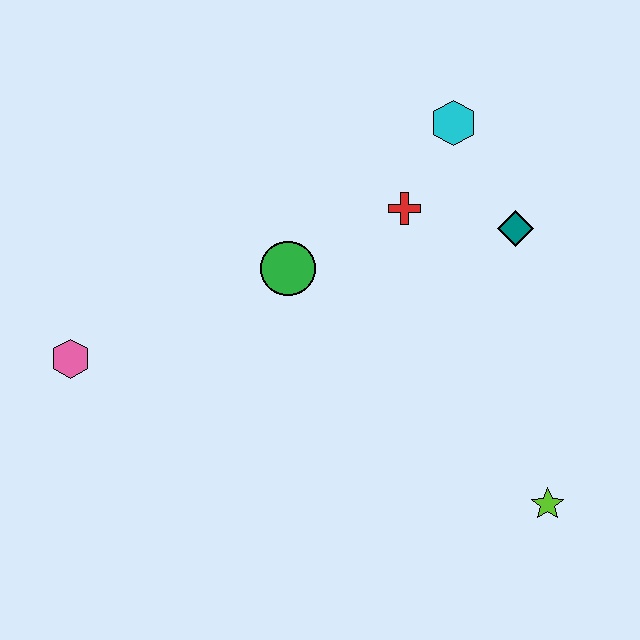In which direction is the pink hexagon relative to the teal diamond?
The pink hexagon is to the left of the teal diamond.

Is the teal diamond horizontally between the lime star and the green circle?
Yes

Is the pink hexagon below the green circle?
Yes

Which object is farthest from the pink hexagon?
The lime star is farthest from the pink hexagon.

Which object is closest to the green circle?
The red cross is closest to the green circle.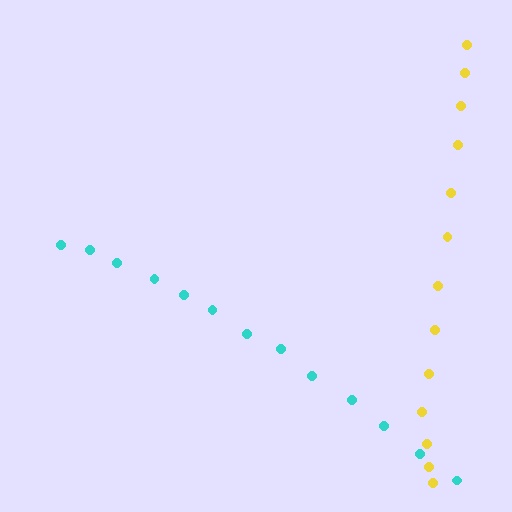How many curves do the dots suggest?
There are 2 distinct paths.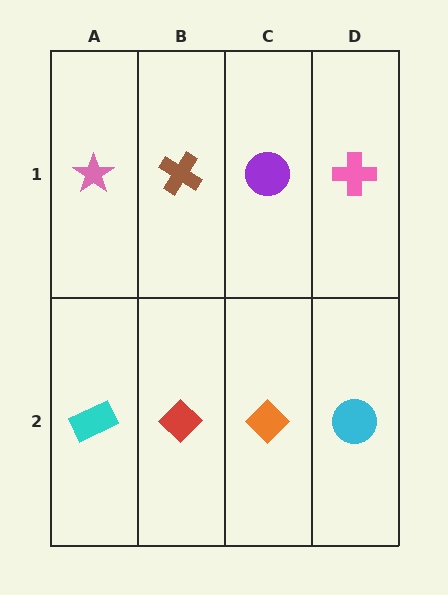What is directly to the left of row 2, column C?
A red diamond.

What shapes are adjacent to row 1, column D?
A cyan circle (row 2, column D), a purple circle (row 1, column C).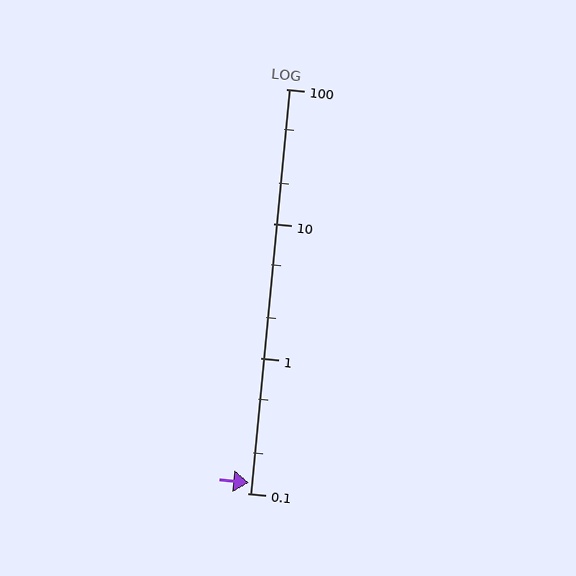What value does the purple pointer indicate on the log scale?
The pointer indicates approximately 0.12.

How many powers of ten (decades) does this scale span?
The scale spans 3 decades, from 0.1 to 100.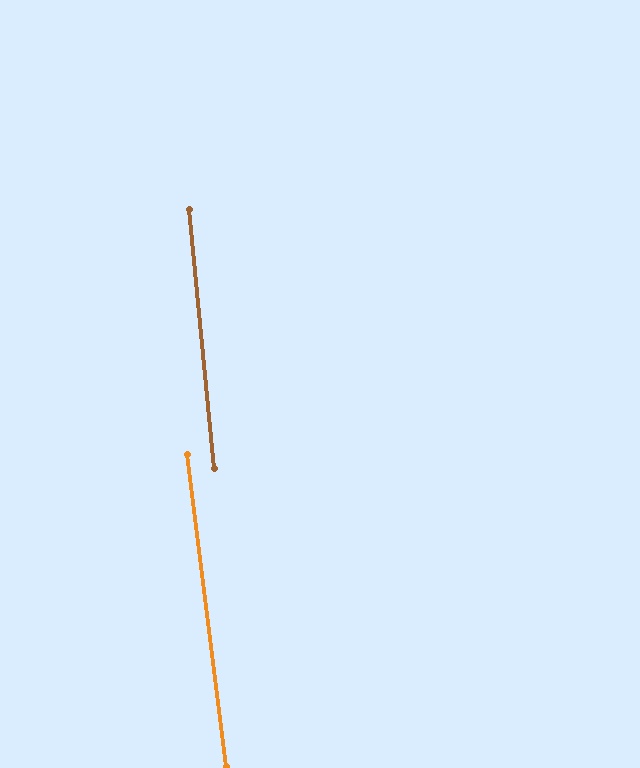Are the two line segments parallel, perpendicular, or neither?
Parallel — their directions differ by only 1.7°.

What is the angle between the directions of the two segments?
Approximately 2 degrees.